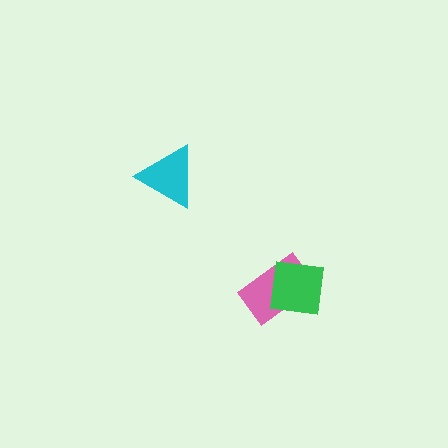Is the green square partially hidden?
No, no other shape covers it.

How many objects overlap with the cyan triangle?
0 objects overlap with the cyan triangle.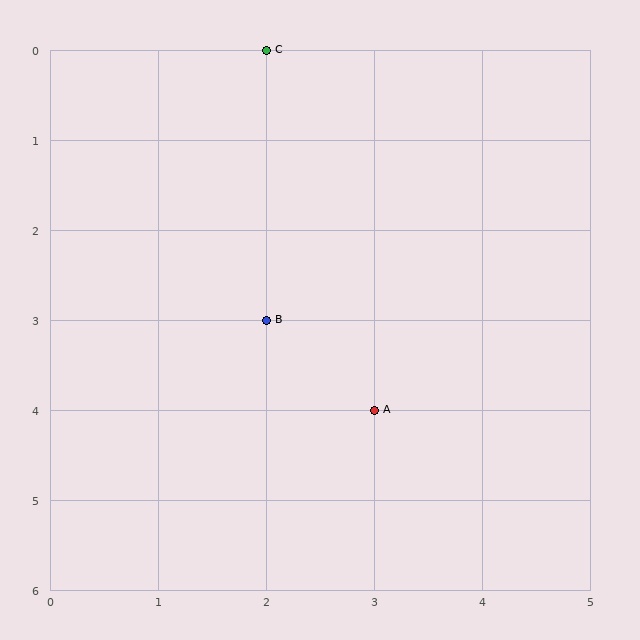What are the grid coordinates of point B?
Point B is at grid coordinates (2, 3).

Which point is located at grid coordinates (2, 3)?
Point B is at (2, 3).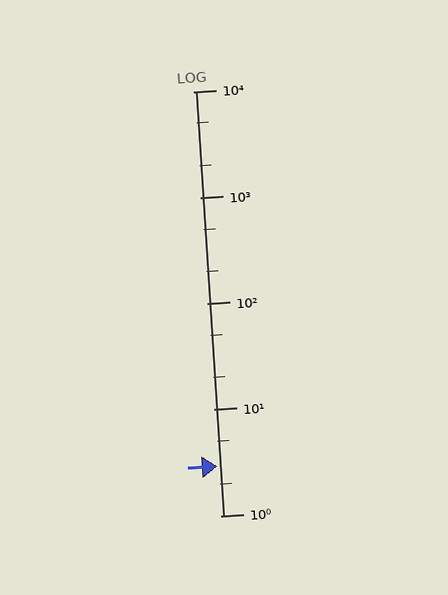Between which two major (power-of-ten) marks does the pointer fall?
The pointer is between 1 and 10.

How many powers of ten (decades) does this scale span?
The scale spans 4 decades, from 1 to 10000.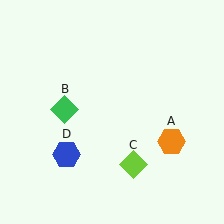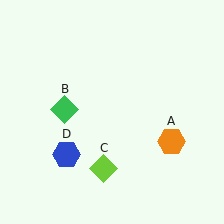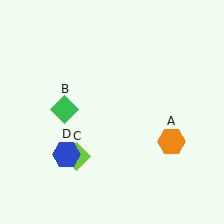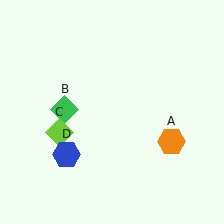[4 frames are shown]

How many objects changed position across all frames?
1 object changed position: lime diamond (object C).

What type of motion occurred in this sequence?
The lime diamond (object C) rotated clockwise around the center of the scene.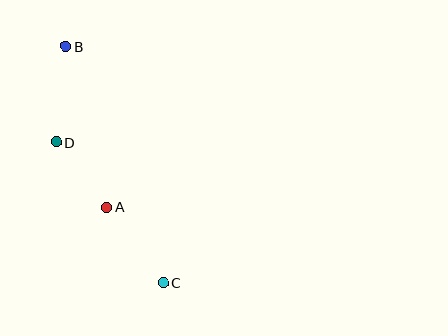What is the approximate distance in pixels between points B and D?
The distance between B and D is approximately 96 pixels.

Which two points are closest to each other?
Points A and D are closest to each other.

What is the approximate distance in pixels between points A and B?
The distance between A and B is approximately 166 pixels.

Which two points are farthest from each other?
Points B and C are farthest from each other.